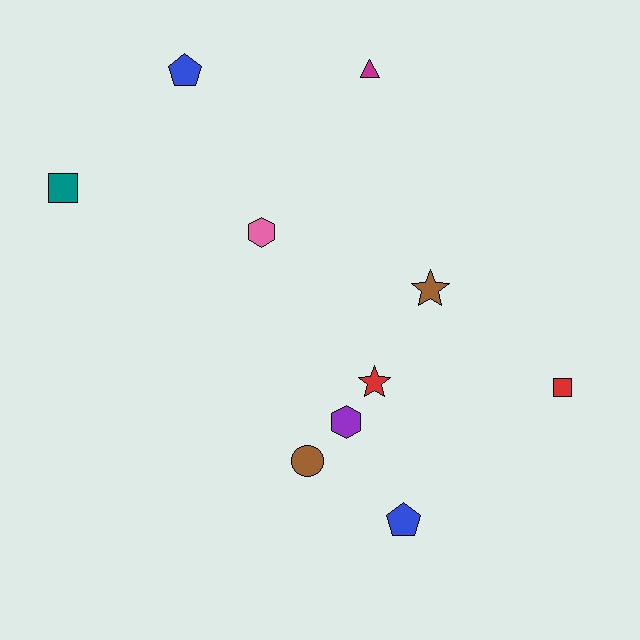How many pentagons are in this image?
There are 2 pentagons.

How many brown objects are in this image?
There are 2 brown objects.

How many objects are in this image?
There are 10 objects.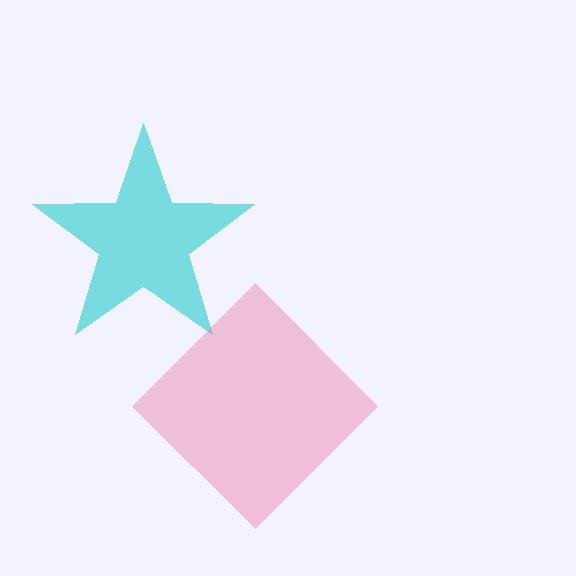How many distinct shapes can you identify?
There are 2 distinct shapes: a cyan star, a pink diamond.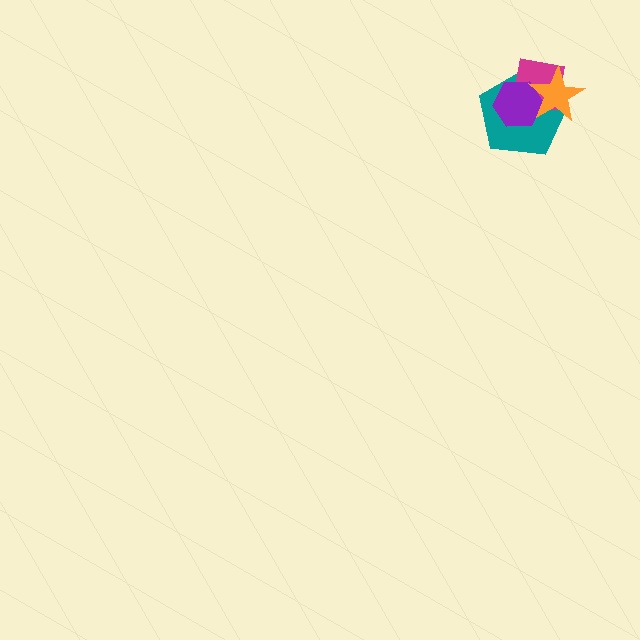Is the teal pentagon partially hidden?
Yes, it is partially covered by another shape.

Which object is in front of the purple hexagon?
The orange star is in front of the purple hexagon.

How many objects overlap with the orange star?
3 objects overlap with the orange star.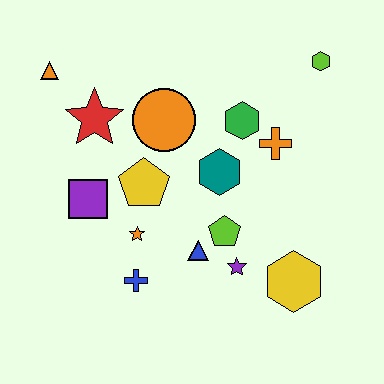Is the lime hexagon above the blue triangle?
Yes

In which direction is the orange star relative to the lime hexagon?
The orange star is to the left of the lime hexagon.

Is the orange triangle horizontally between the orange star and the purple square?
No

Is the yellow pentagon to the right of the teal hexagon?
No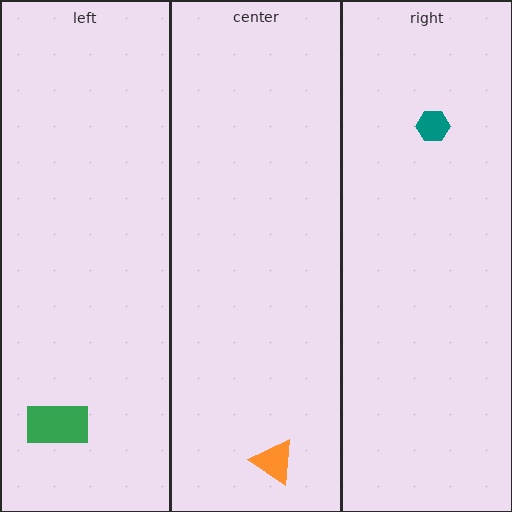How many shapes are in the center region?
1.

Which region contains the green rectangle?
The left region.